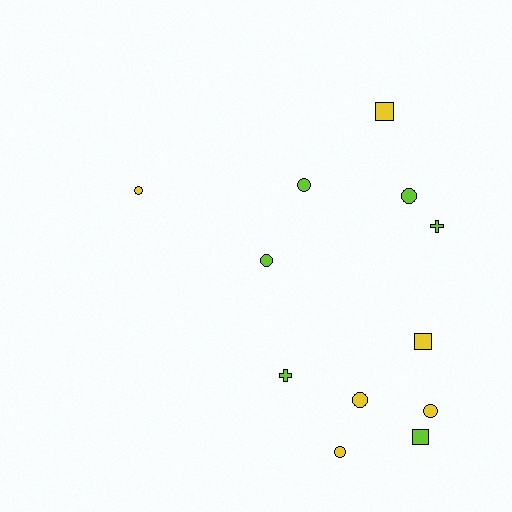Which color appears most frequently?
Lime, with 6 objects.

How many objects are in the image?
There are 12 objects.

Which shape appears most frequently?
Circle, with 7 objects.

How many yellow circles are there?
There are 4 yellow circles.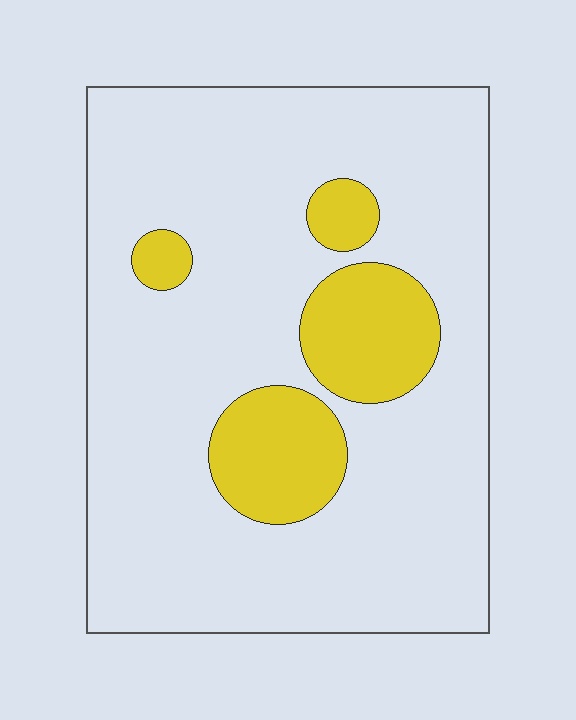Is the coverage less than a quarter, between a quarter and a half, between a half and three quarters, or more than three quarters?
Less than a quarter.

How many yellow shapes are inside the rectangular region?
4.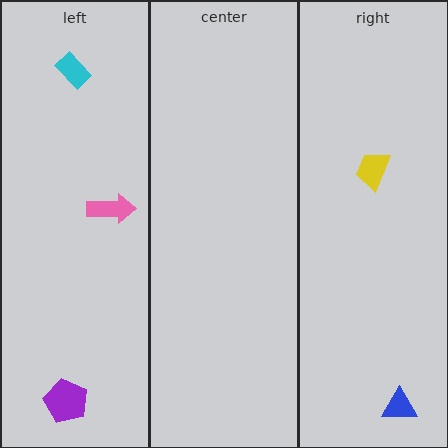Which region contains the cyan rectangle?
The left region.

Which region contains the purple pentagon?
The left region.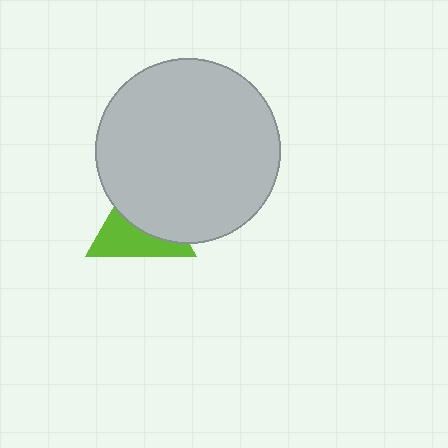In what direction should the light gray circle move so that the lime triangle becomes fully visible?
The light gray circle should move up. That is the shortest direction to clear the overlap and leave the lime triangle fully visible.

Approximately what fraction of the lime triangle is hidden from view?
Roughly 52% of the lime triangle is hidden behind the light gray circle.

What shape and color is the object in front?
The object in front is a light gray circle.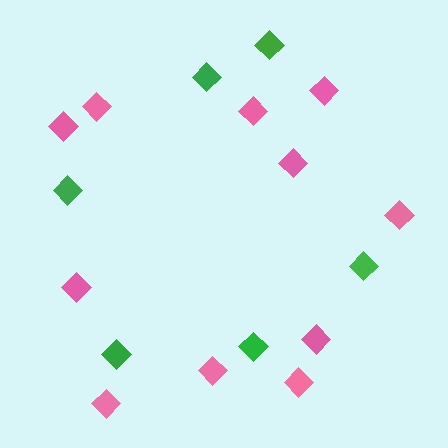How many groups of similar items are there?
There are 2 groups: one group of pink diamonds (11) and one group of green diamonds (6).